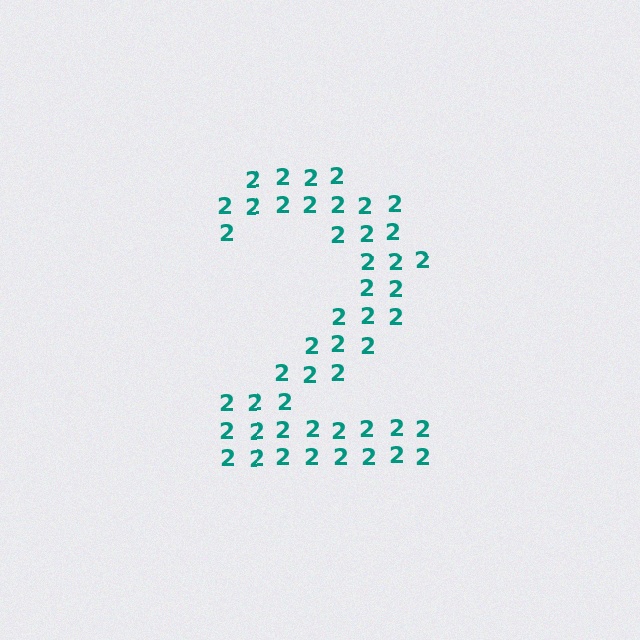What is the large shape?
The large shape is the digit 2.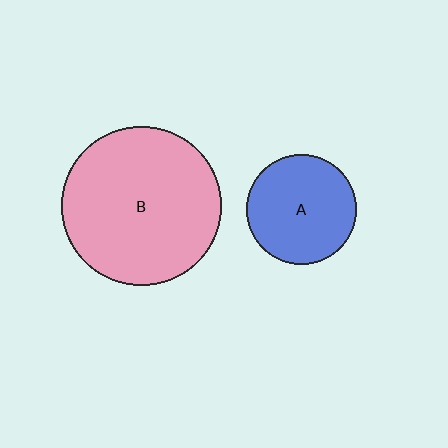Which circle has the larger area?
Circle B (pink).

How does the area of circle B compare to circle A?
Approximately 2.1 times.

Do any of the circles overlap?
No, none of the circles overlap.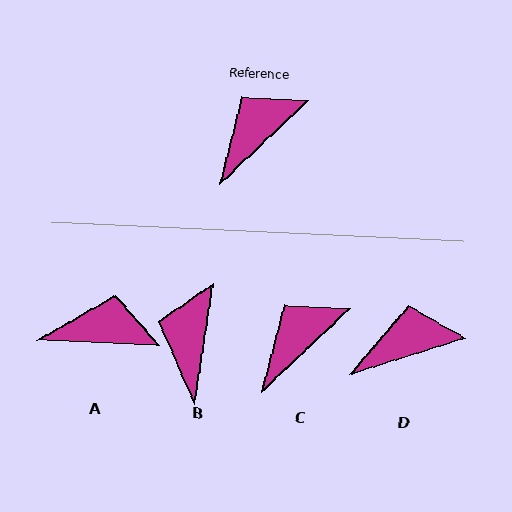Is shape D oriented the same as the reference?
No, it is off by about 26 degrees.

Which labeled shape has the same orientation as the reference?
C.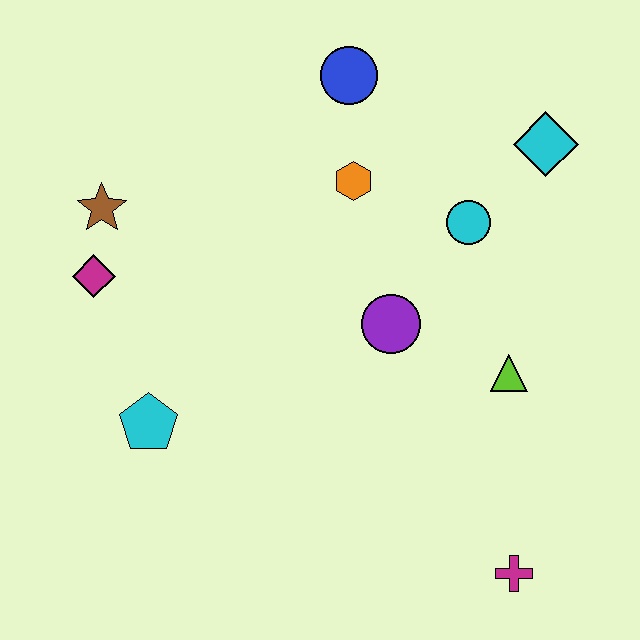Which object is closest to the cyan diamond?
The cyan circle is closest to the cyan diamond.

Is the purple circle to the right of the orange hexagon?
Yes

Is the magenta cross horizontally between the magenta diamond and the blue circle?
No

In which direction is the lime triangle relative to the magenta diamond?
The lime triangle is to the right of the magenta diamond.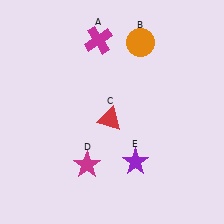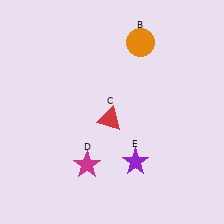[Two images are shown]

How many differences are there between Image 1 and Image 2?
There is 1 difference between the two images.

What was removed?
The magenta cross (A) was removed in Image 2.